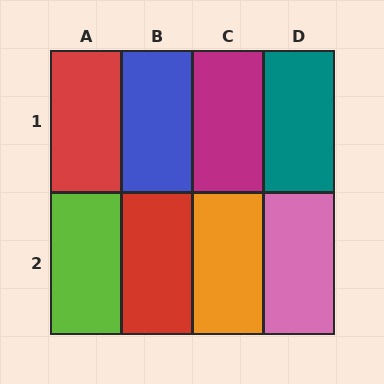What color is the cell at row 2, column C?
Orange.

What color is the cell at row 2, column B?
Red.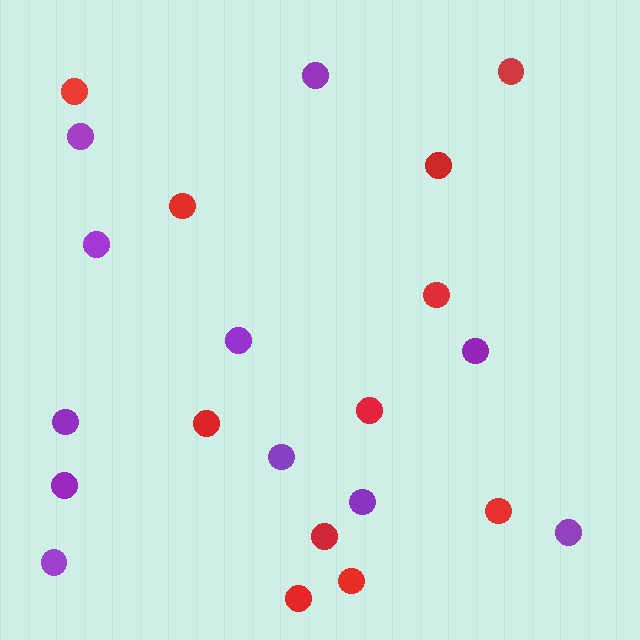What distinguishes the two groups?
There are 2 groups: one group of red circles (11) and one group of purple circles (11).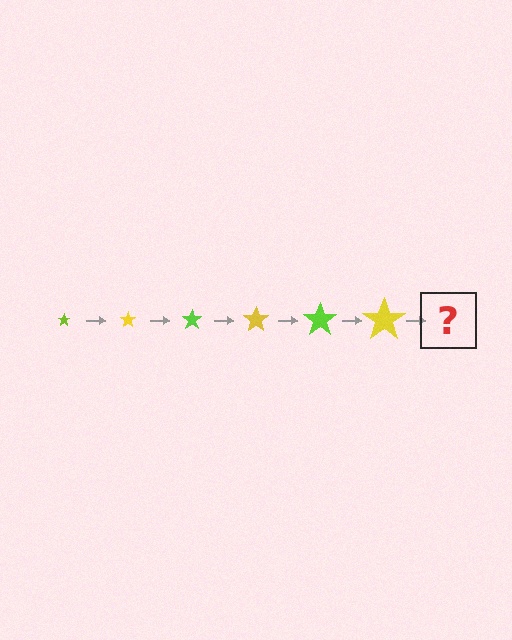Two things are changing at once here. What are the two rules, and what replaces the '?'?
The two rules are that the star grows larger each step and the color cycles through lime and yellow. The '?' should be a lime star, larger than the previous one.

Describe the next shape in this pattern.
It should be a lime star, larger than the previous one.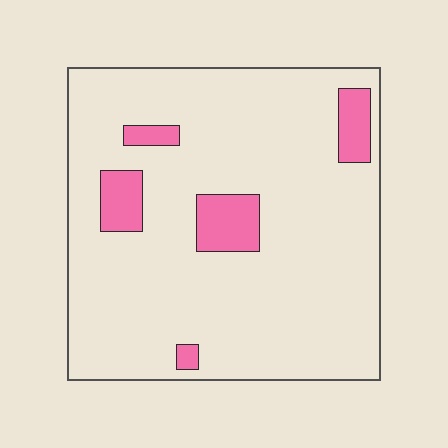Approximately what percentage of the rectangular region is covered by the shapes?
Approximately 10%.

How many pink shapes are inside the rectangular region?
5.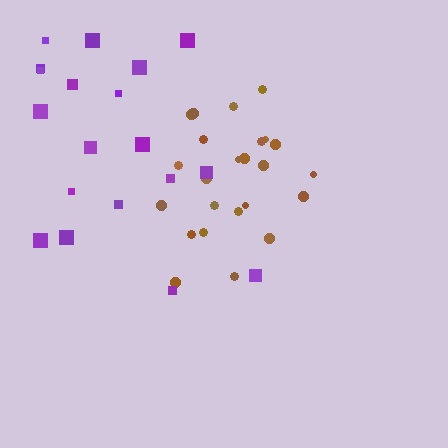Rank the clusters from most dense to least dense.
brown, purple.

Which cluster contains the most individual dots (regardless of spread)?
Brown (24).